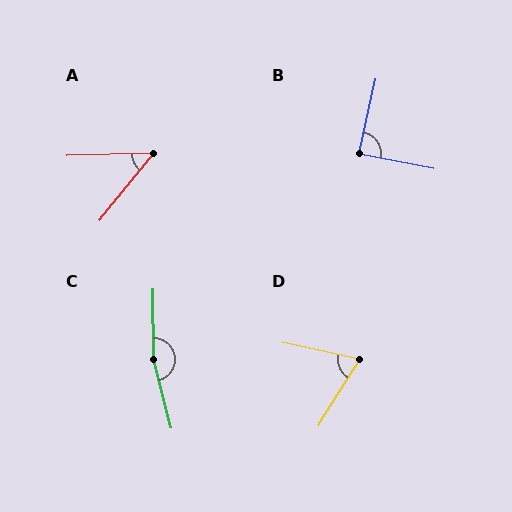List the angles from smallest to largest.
A (49°), D (70°), B (89°), C (166°).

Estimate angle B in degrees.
Approximately 89 degrees.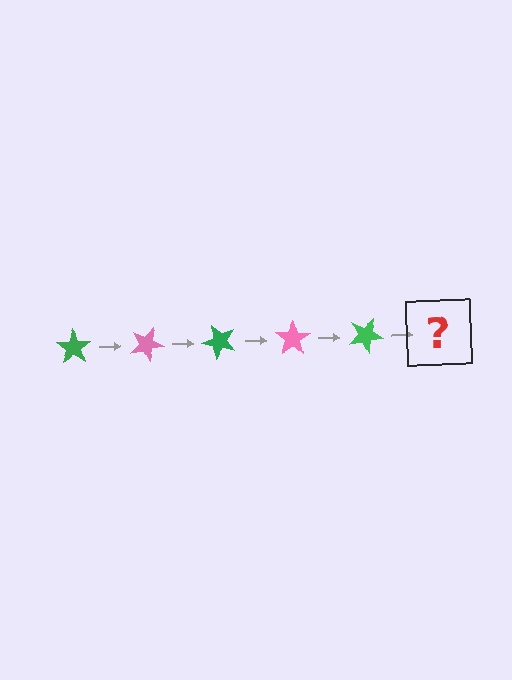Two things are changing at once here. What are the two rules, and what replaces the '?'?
The two rules are that it rotates 25 degrees each step and the color cycles through green and pink. The '?' should be a pink star, rotated 125 degrees from the start.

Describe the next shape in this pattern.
It should be a pink star, rotated 125 degrees from the start.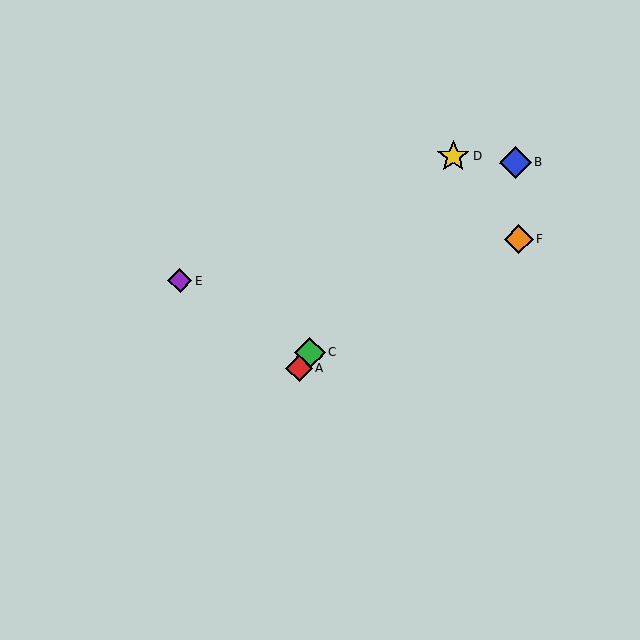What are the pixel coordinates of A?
Object A is at (299, 368).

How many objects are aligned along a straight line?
3 objects (A, C, D) are aligned along a straight line.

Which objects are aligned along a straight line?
Objects A, C, D are aligned along a straight line.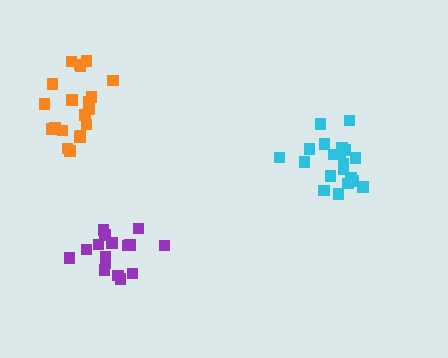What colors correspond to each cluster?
The clusters are colored: orange, cyan, purple.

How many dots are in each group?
Group 1: 20 dots, Group 2: 20 dots, Group 3: 16 dots (56 total).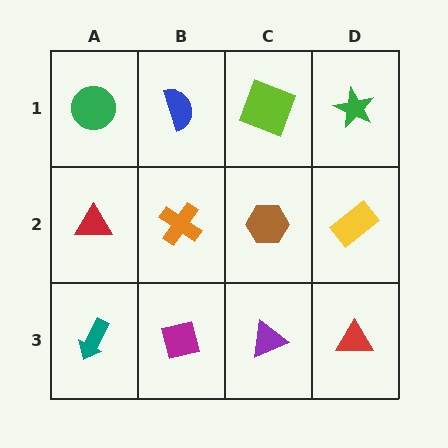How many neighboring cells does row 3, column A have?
2.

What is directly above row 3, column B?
An orange cross.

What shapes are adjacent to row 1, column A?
A red triangle (row 2, column A), a blue semicircle (row 1, column B).